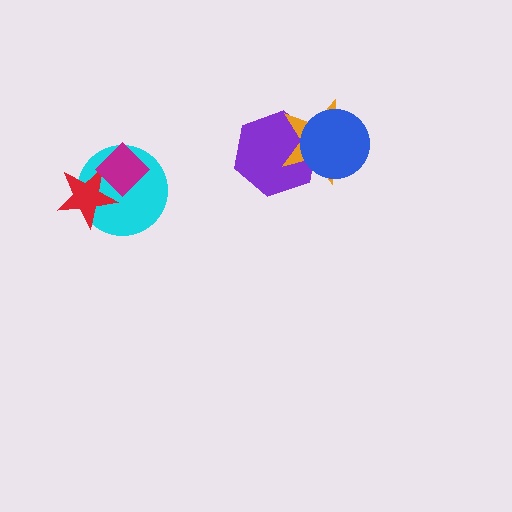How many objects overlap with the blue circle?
2 objects overlap with the blue circle.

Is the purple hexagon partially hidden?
Yes, it is partially covered by another shape.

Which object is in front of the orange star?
The blue circle is in front of the orange star.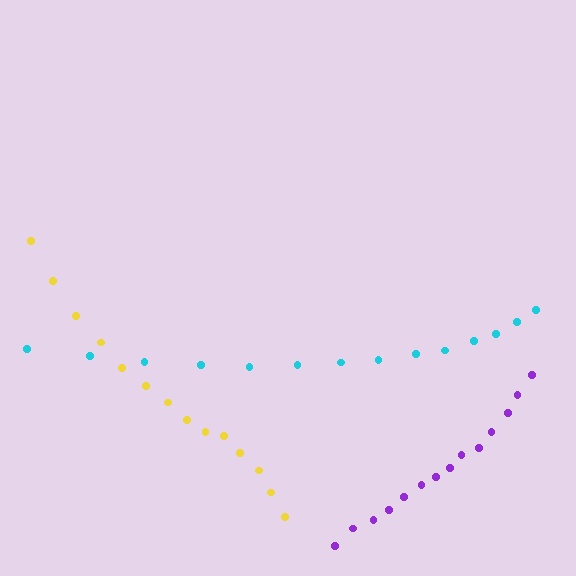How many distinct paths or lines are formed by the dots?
There are 3 distinct paths.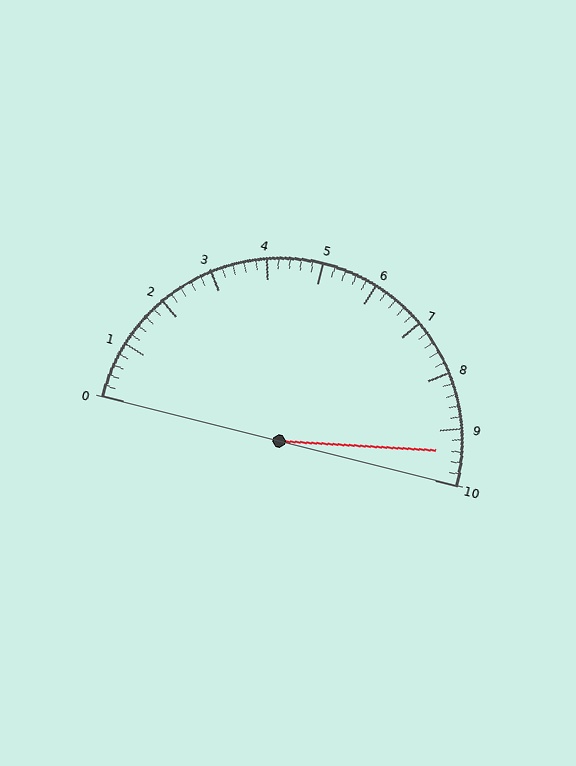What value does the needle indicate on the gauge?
The needle indicates approximately 9.4.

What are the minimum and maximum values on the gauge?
The gauge ranges from 0 to 10.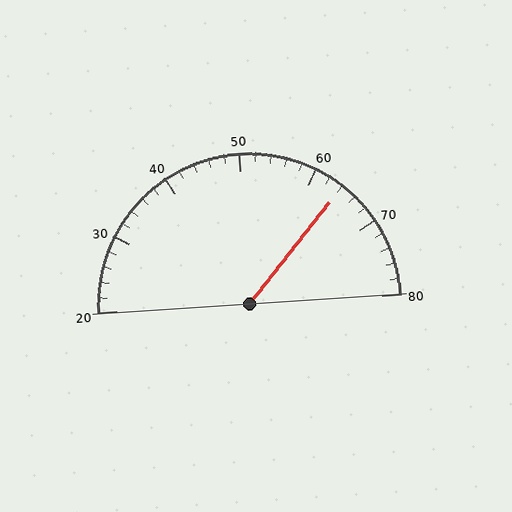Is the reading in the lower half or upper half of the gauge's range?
The reading is in the upper half of the range (20 to 80).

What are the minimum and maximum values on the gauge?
The gauge ranges from 20 to 80.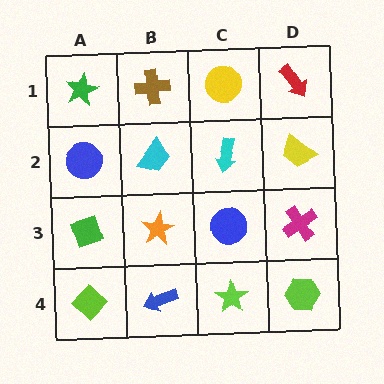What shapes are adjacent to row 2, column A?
A green star (row 1, column A), a green diamond (row 3, column A), a cyan trapezoid (row 2, column B).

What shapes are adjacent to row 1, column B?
A cyan trapezoid (row 2, column B), a green star (row 1, column A), a yellow circle (row 1, column C).